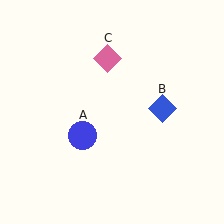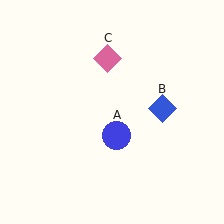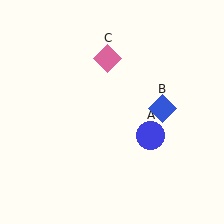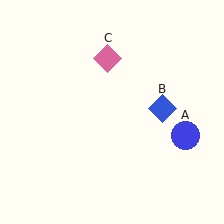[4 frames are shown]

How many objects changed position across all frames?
1 object changed position: blue circle (object A).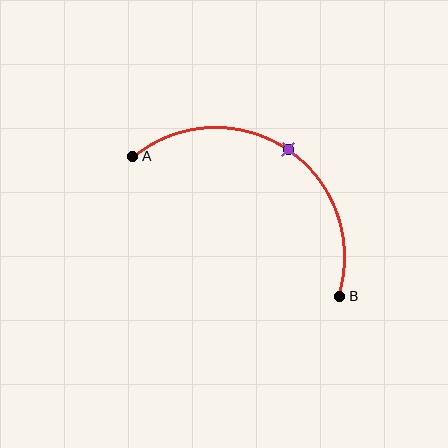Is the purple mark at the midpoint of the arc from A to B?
Yes. The purple mark lies on the arc at equal arc-length from both A and B — it is the arc midpoint.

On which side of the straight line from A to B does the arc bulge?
The arc bulges above and to the right of the straight line connecting A and B.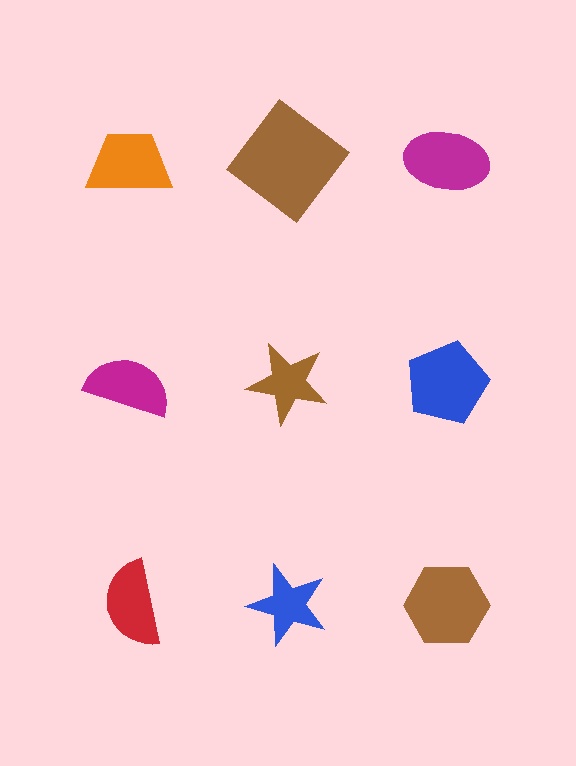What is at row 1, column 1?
An orange trapezoid.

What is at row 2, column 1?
A magenta semicircle.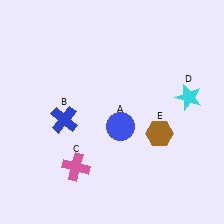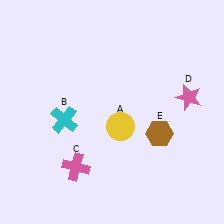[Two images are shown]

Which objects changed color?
A changed from blue to yellow. B changed from blue to cyan. D changed from cyan to pink.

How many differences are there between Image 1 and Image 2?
There are 3 differences between the two images.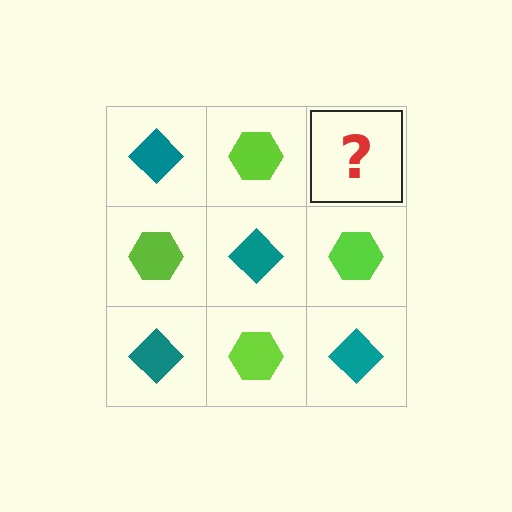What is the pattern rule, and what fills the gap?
The rule is that it alternates teal diamond and lime hexagon in a checkerboard pattern. The gap should be filled with a teal diamond.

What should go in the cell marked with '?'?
The missing cell should contain a teal diamond.